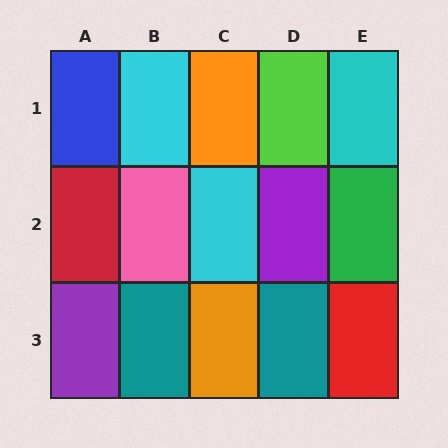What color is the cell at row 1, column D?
Lime.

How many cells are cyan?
3 cells are cyan.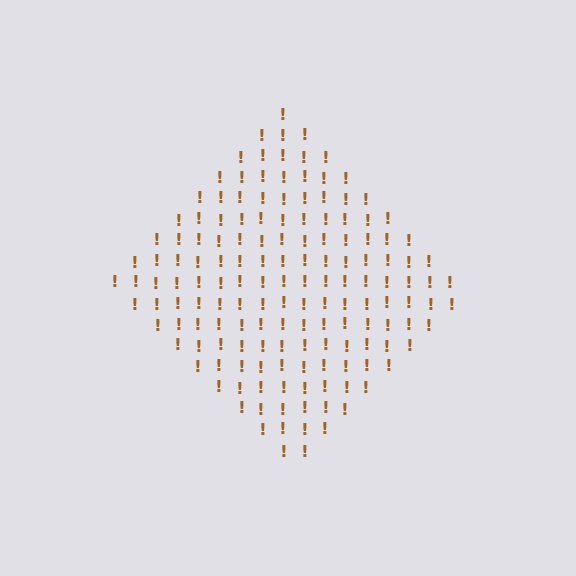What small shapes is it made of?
It is made of small exclamation marks.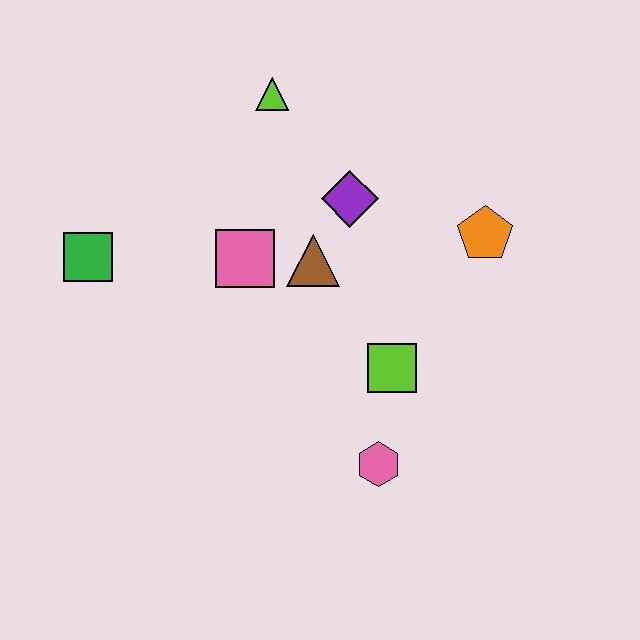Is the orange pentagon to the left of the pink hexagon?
No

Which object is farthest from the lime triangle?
The pink hexagon is farthest from the lime triangle.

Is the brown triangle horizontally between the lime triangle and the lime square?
Yes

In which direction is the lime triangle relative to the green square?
The lime triangle is to the right of the green square.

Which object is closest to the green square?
The pink square is closest to the green square.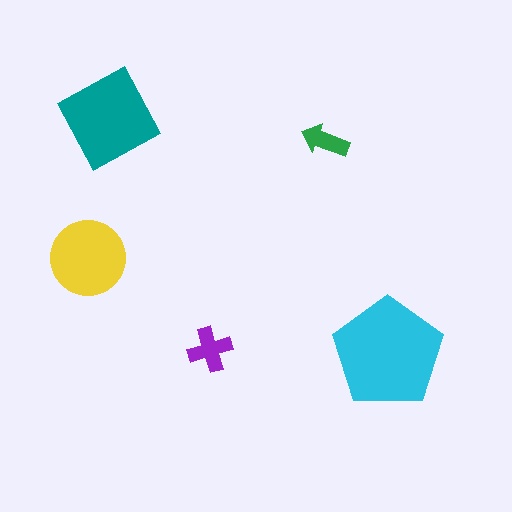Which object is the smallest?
The green arrow.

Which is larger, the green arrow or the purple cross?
The purple cross.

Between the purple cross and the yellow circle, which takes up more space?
The yellow circle.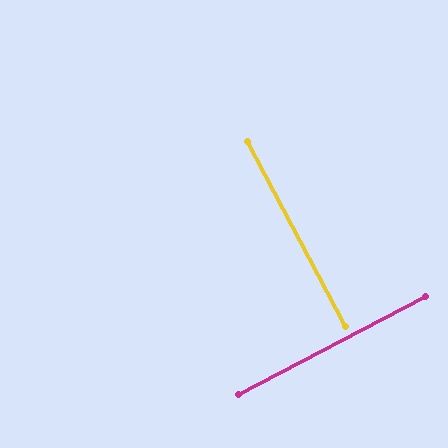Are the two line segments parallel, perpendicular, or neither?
Perpendicular — they meet at approximately 90°.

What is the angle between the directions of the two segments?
Approximately 90 degrees.